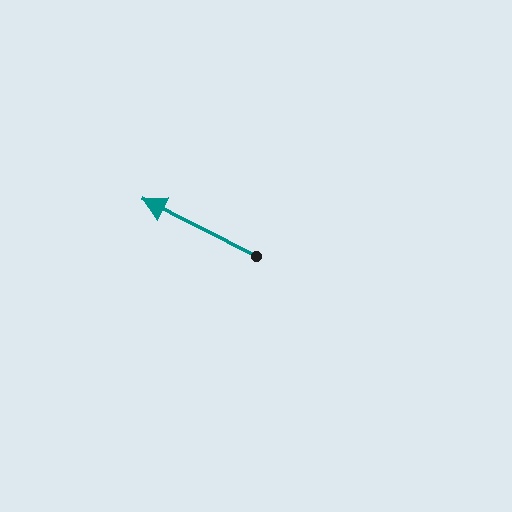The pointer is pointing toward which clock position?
Roughly 10 o'clock.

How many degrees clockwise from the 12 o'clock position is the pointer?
Approximately 297 degrees.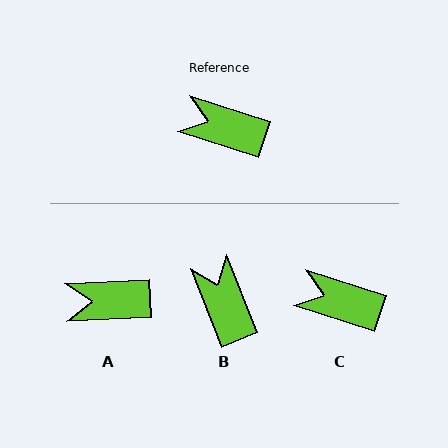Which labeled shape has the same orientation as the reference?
C.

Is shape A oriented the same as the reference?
No, it is off by about 20 degrees.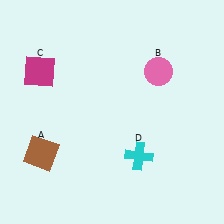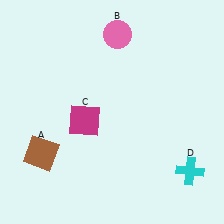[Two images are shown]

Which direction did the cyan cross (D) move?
The cyan cross (D) moved right.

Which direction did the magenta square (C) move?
The magenta square (C) moved down.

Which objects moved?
The objects that moved are: the pink circle (B), the magenta square (C), the cyan cross (D).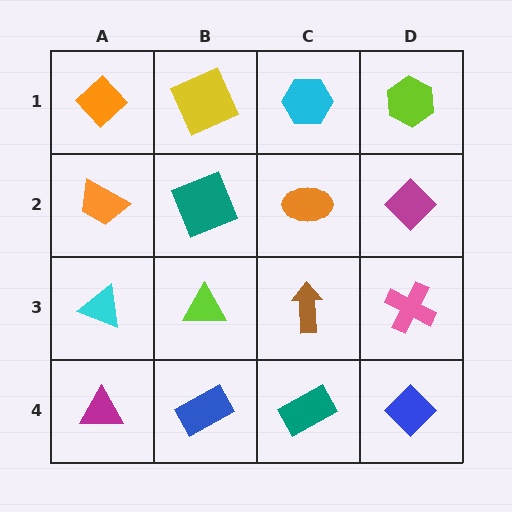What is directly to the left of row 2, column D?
An orange ellipse.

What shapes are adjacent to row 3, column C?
An orange ellipse (row 2, column C), a teal rectangle (row 4, column C), a lime triangle (row 3, column B), a pink cross (row 3, column D).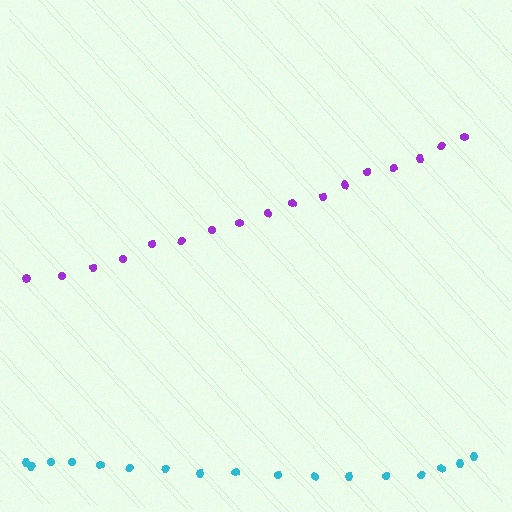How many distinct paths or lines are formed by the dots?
There are 2 distinct paths.